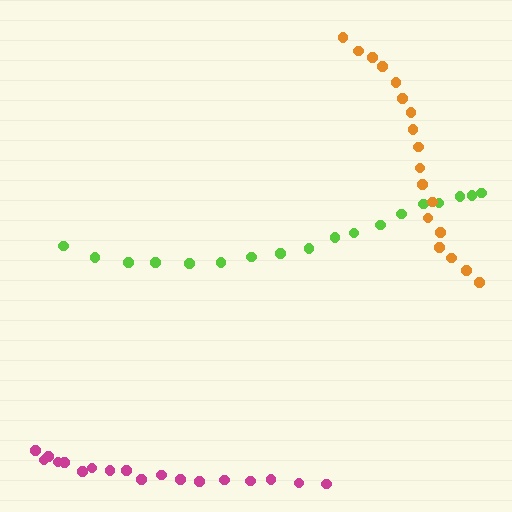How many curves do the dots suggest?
There are 3 distinct paths.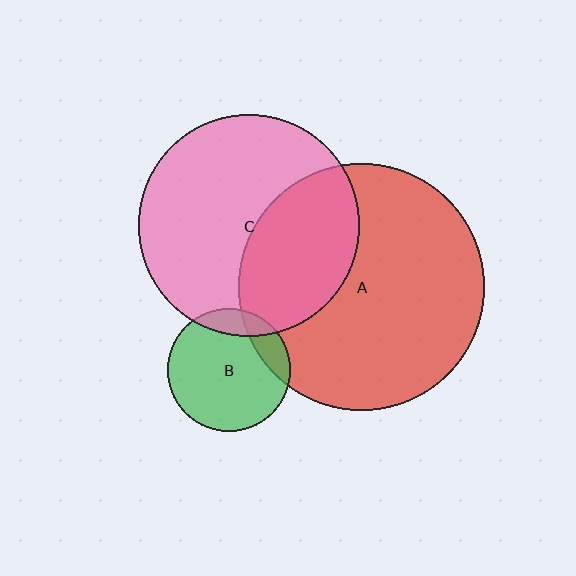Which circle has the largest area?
Circle A (red).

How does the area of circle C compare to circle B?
Approximately 3.3 times.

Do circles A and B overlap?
Yes.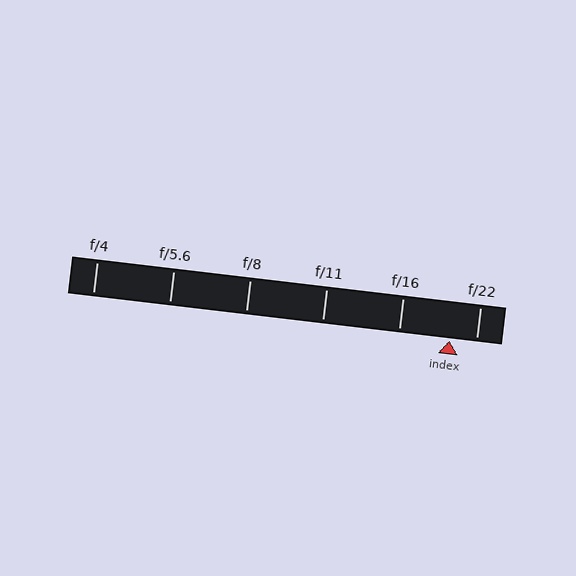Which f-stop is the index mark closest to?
The index mark is closest to f/22.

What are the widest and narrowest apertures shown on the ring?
The widest aperture shown is f/4 and the narrowest is f/22.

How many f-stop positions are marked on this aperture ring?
There are 6 f-stop positions marked.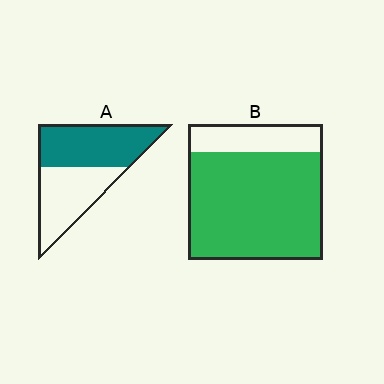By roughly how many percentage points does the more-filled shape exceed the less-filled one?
By roughly 25 percentage points (B over A).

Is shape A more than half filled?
Roughly half.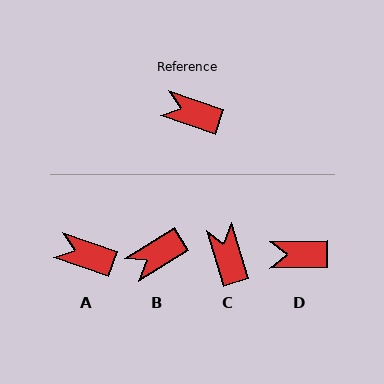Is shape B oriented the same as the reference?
No, it is off by about 51 degrees.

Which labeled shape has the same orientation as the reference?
A.